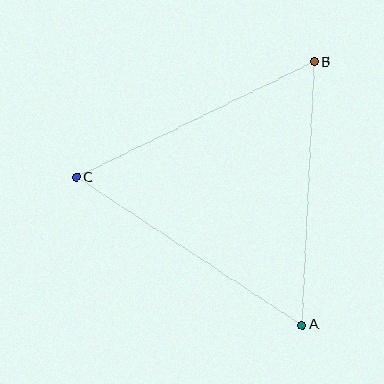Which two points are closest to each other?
Points A and B are closest to each other.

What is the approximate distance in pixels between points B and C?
The distance between B and C is approximately 264 pixels.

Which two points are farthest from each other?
Points A and C are farthest from each other.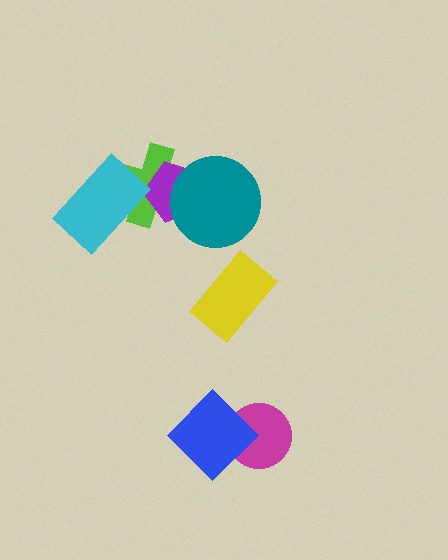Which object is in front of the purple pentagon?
The teal circle is in front of the purple pentagon.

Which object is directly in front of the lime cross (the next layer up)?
The purple pentagon is directly in front of the lime cross.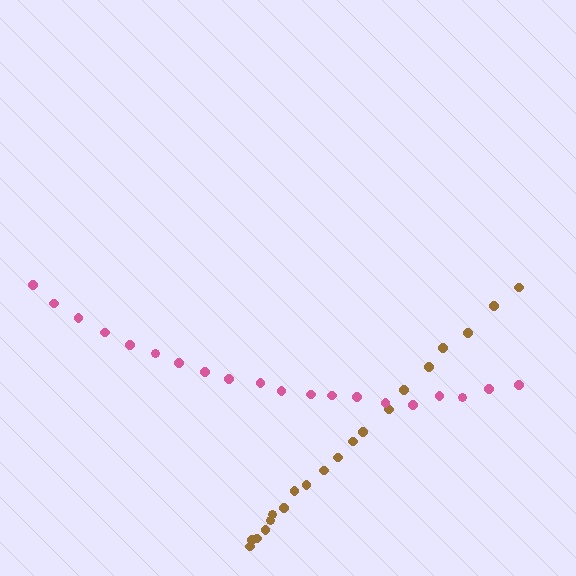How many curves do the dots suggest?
There are 2 distinct paths.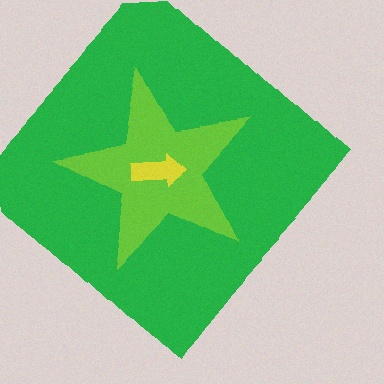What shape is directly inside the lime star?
The yellow arrow.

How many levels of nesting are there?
3.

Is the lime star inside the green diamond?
Yes.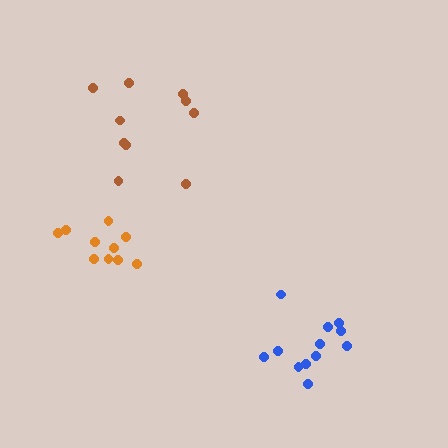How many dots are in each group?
Group 1: 10 dots, Group 2: 10 dots, Group 3: 12 dots (32 total).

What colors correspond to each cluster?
The clusters are colored: brown, orange, blue.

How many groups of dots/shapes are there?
There are 3 groups.